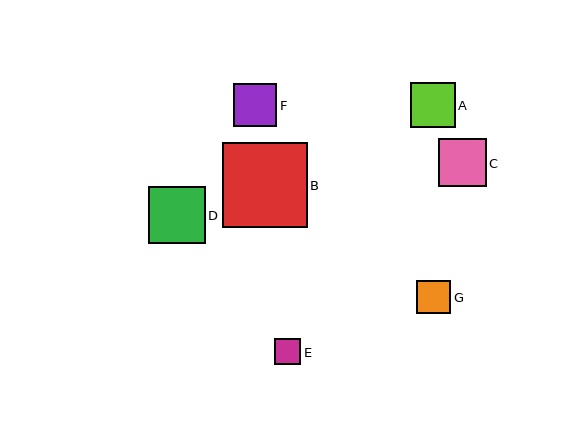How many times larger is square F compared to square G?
Square F is approximately 1.3 times the size of square G.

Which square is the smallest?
Square E is the smallest with a size of approximately 26 pixels.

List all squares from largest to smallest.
From largest to smallest: B, D, C, A, F, G, E.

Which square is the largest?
Square B is the largest with a size of approximately 85 pixels.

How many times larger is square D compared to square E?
Square D is approximately 2.2 times the size of square E.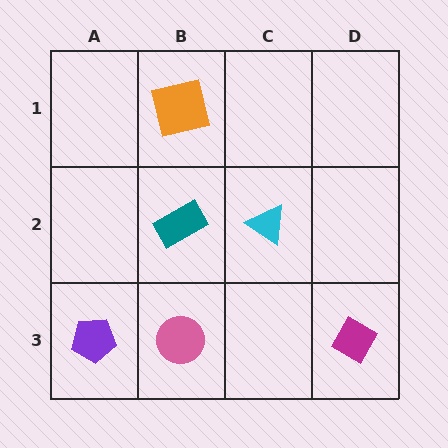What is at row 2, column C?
A cyan triangle.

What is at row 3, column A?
A purple pentagon.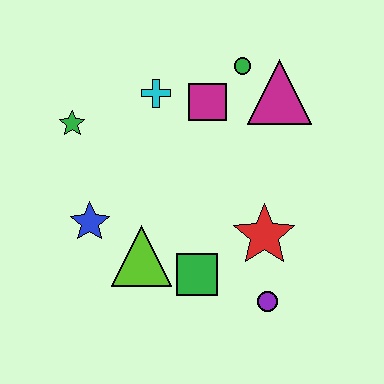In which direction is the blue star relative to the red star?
The blue star is to the left of the red star.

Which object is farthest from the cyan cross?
The purple circle is farthest from the cyan cross.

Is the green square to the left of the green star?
No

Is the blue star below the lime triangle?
No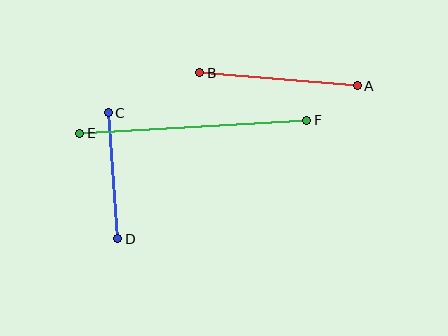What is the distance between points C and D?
The distance is approximately 126 pixels.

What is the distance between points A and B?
The distance is approximately 158 pixels.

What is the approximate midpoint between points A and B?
The midpoint is at approximately (278, 79) pixels.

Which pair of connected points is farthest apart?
Points E and F are farthest apart.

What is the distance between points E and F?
The distance is approximately 227 pixels.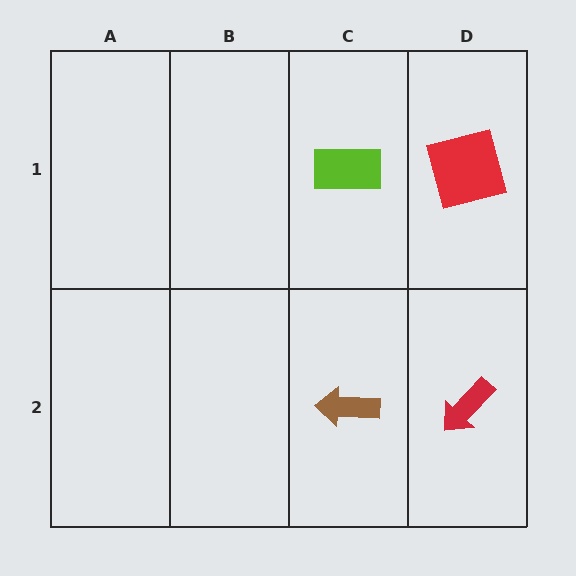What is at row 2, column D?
A red arrow.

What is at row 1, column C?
A lime rectangle.